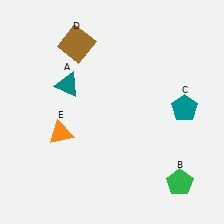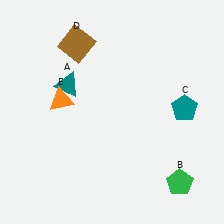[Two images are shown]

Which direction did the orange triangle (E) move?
The orange triangle (E) moved up.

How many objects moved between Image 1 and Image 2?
1 object moved between the two images.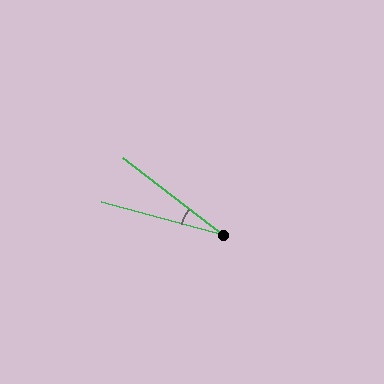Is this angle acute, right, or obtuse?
It is acute.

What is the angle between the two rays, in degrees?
Approximately 22 degrees.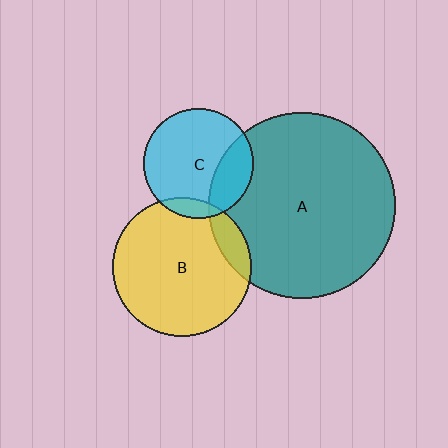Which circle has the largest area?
Circle A (teal).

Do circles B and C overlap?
Yes.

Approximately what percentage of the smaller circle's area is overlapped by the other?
Approximately 10%.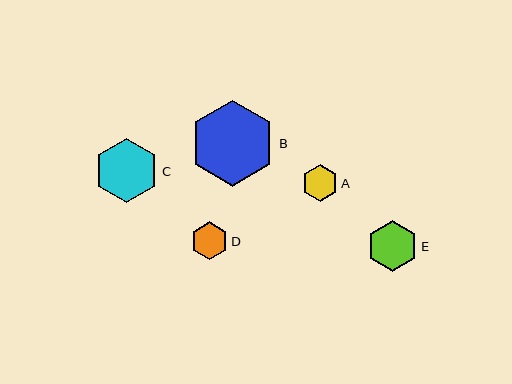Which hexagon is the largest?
Hexagon B is the largest with a size of approximately 86 pixels.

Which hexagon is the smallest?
Hexagon A is the smallest with a size of approximately 36 pixels.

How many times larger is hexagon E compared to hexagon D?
Hexagon E is approximately 1.3 times the size of hexagon D.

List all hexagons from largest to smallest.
From largest to smallest: B, C, E, D, A.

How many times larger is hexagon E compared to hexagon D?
Hexagon E is approximately 1.3 times the size of hexagon D.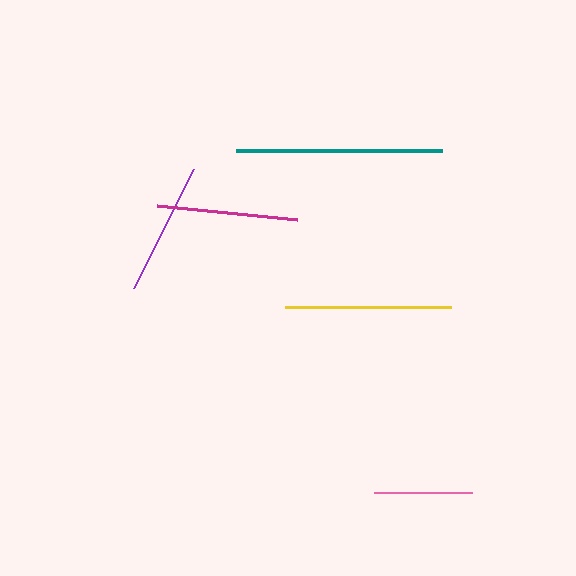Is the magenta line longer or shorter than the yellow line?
The yellow line is longer than the magenta line.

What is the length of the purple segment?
The purple segment is approximately 134 pixels long.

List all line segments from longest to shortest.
From longest to shortest: teal, yellow, magenta, purple, pink.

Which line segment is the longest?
The teal line is the longest at approximately 205 pixels.